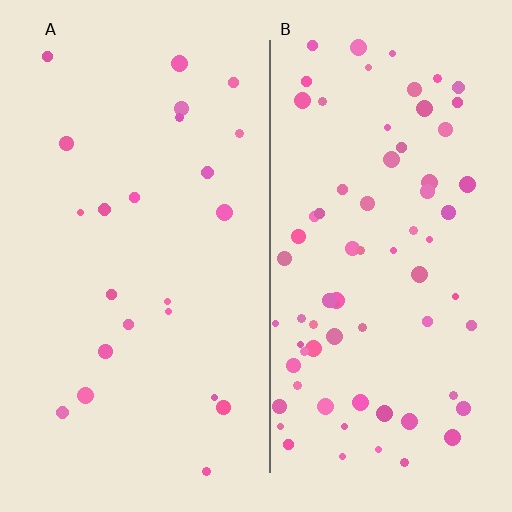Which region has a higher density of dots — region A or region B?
B (the right).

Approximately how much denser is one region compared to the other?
Approximately 3.2× — region B over region A.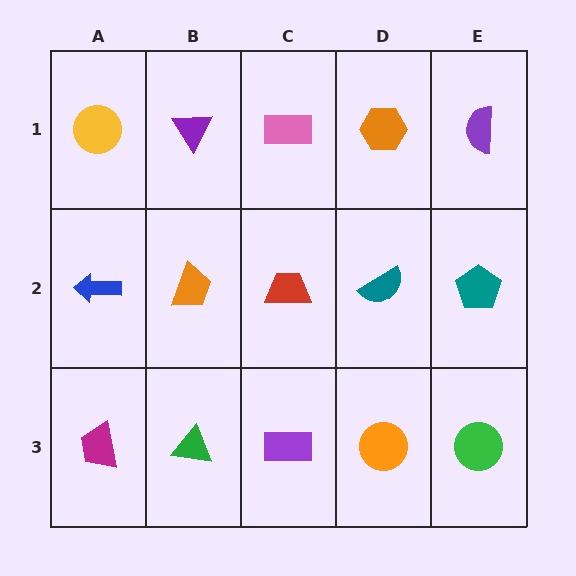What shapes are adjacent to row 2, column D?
An orange hexagon (row 1, column D), an orange circle (row 3, column D), a red trapezoid (row 2, column C), a teal pentagon (row 2, column E).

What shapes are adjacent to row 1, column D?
A teal semicircle (row 2, column D), a pink rectangle (row 1, column C), a purple semicircle (row 1, column E).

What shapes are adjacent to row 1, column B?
An orange trapezoid (row 2, column B), a yellow circle (row 1, column A), a pink rectangle (row 1, column C).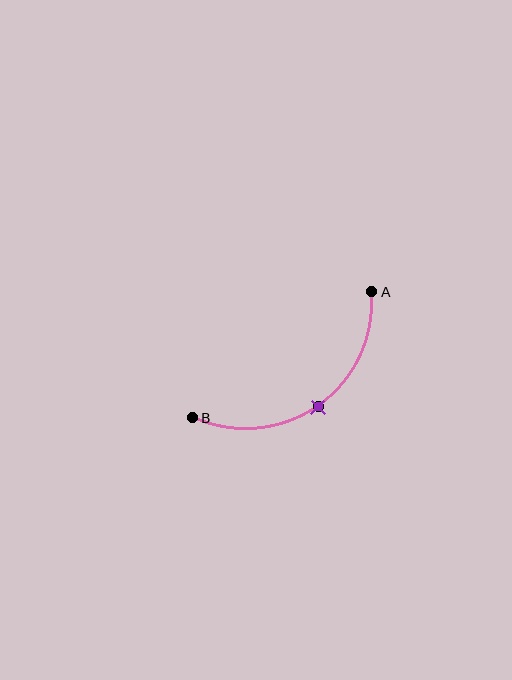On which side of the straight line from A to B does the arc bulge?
The arc bulges below and to the right of the straight line connecting A and B.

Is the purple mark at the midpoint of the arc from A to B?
Yes. The purple mark lies on the arc at equal arc-length from both A and B — it is the arc midpoint.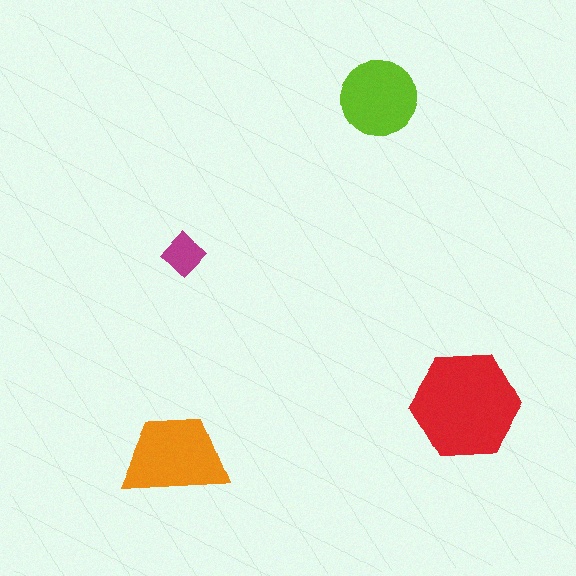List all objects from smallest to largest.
The magenta diamond, the lime circle, the orange trapezoid, the red hexagon.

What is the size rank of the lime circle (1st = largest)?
3rd.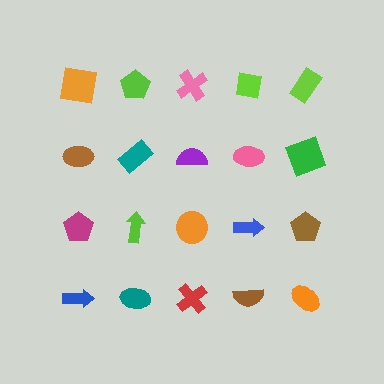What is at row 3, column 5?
A brown pentagon.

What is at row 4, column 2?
A teal ellipse.